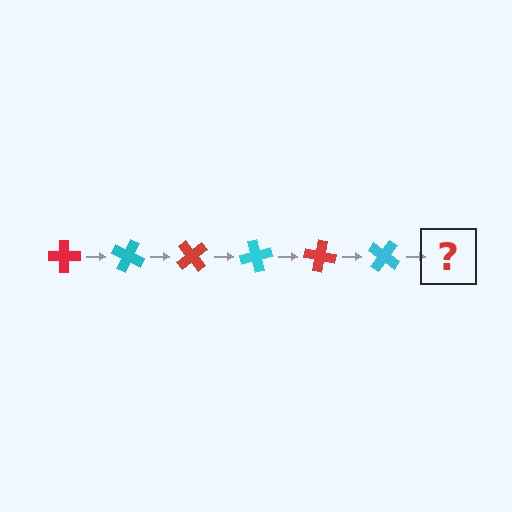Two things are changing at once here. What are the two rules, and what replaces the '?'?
The two rules are that it rotates 25 degrees each step and the color cycles through red and cyan. The '?' should be a red cross, rotated 150 degrees from the start.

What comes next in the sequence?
The next element should be a red cross, rotated 150 degrees from the start.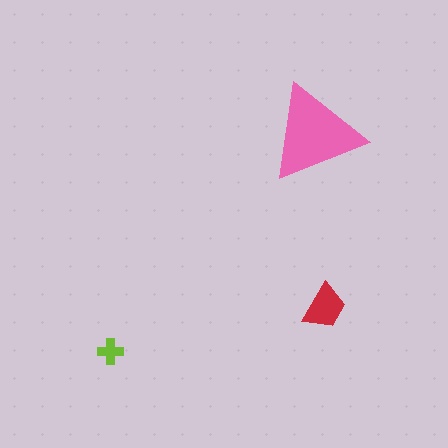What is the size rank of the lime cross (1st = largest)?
3rd.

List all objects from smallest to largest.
The lime cross, the red trapezoid, the pink triangle.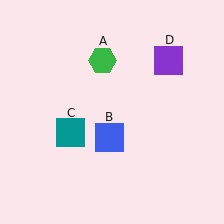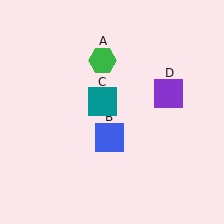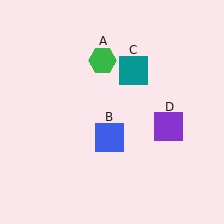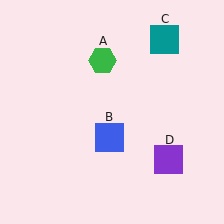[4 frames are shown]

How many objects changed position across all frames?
2 objects changed position: teal square (object C), purple square (object D).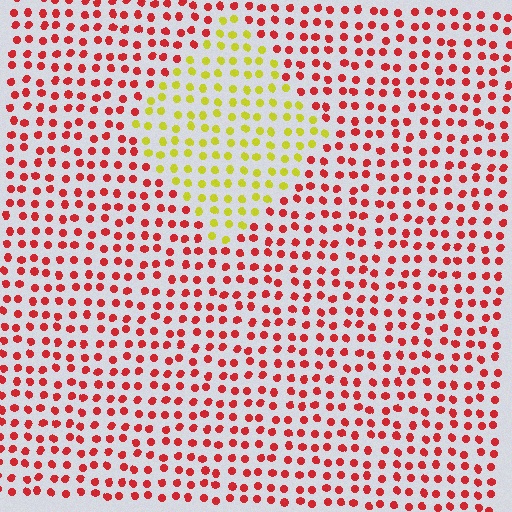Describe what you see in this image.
The image is filled with small red elements in a uniform arrangement. A diamond-shaped region is visible where the elements are tinted to a slightly different hue, forming a subtle color boundary.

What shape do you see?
I see a diamond.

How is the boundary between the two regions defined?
The boundary is defined purely by a slight shift in hue (about 69 degrees). Spacing, size, and orientation are identical on both sides.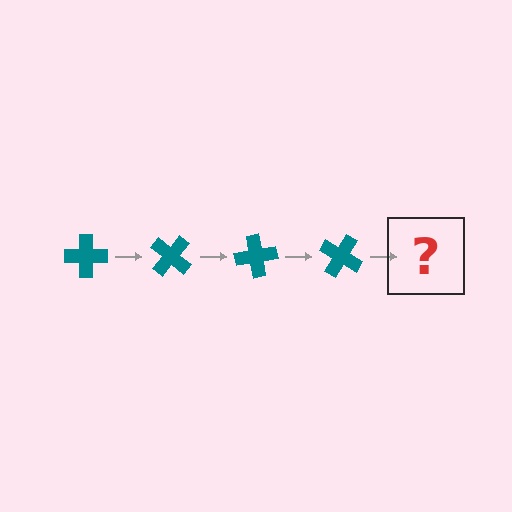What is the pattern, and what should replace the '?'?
The pattern is that the cross rotates 40 degrees each step. The '?' should be a teal cross rotated 160 degrees.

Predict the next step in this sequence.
The next step is a teal cross rotated 160 degrees.